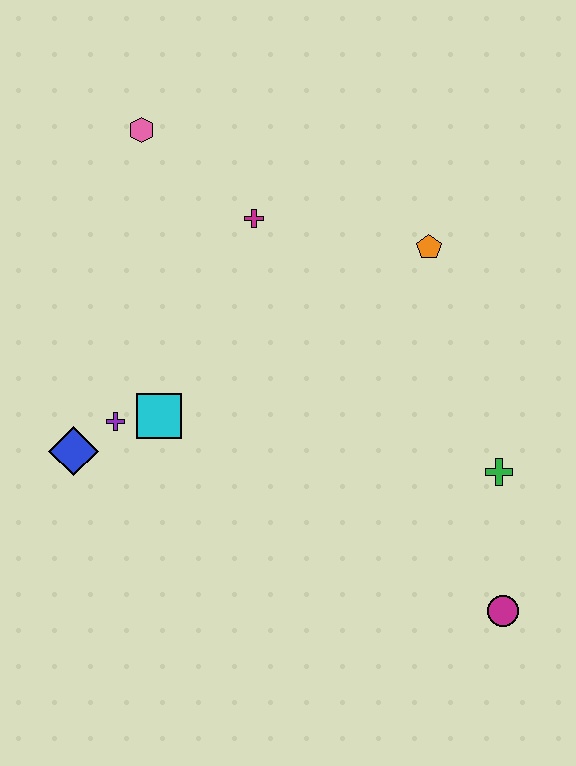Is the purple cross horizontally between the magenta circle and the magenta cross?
No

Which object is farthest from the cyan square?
The magenta circle is farthest from the cyan square.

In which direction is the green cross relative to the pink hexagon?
The green cross is to the right of the pink hexagon.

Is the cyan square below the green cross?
No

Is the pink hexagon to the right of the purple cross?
Yes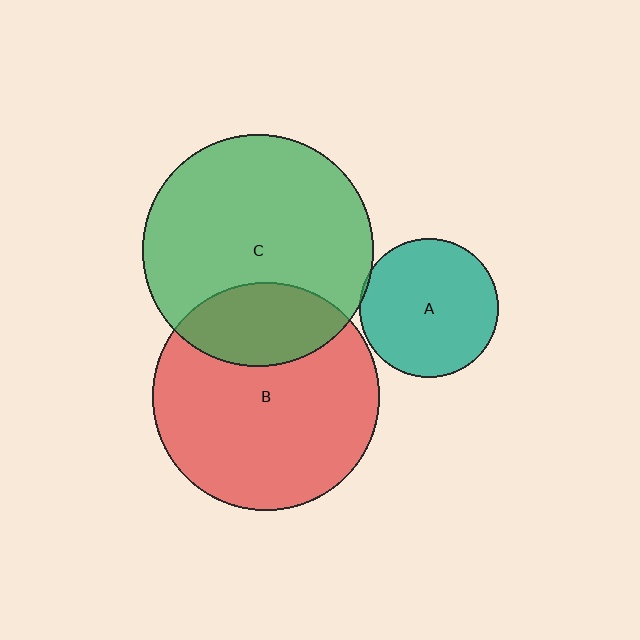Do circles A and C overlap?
Yes.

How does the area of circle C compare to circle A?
Approximately 2.8 times.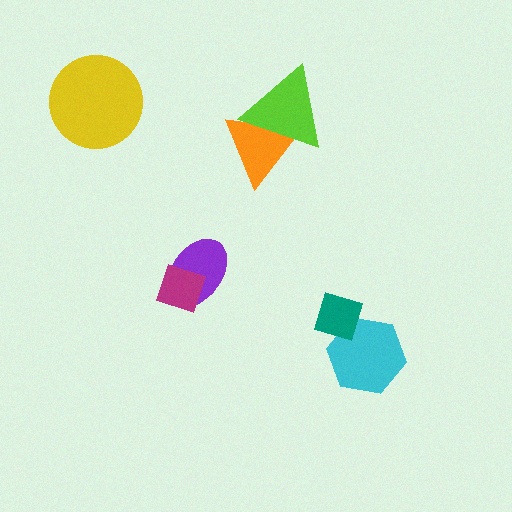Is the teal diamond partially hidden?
No, no other shape covers it.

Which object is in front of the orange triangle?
The lime triangle is in front of the orange triangle.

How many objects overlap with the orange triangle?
1 object overlaps with the orange triangle.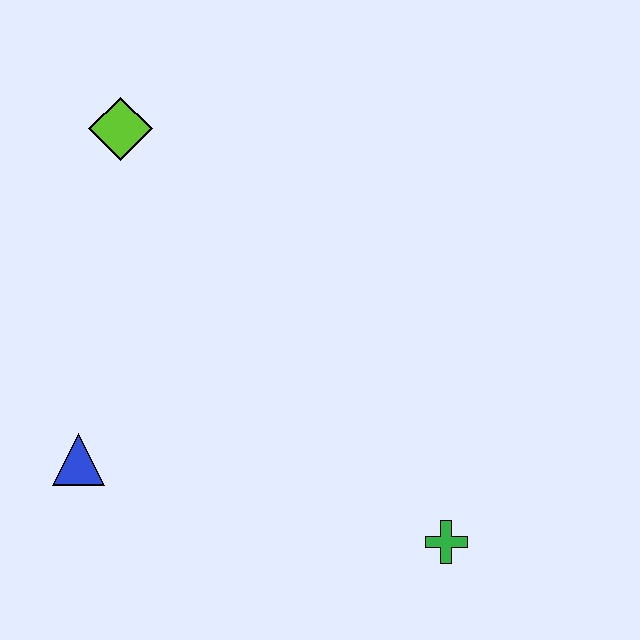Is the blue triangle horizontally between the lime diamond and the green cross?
No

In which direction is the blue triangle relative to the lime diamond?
The blue triangle is below the lime diamond.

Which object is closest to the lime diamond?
The blue triangle is closest to the lime diamond.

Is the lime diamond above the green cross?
Yes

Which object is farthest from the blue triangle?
The green cross is farthest from the blue triangle.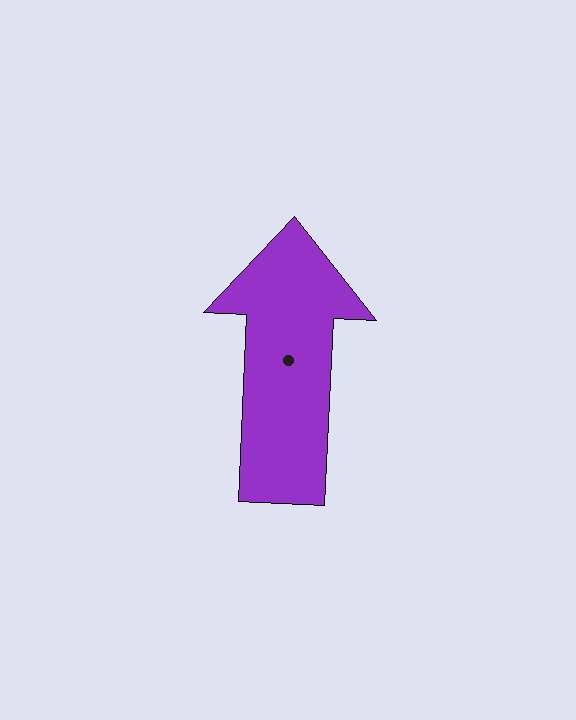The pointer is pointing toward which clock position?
Roughly 12 o'clock.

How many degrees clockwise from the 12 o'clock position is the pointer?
Approximately 3 degrees.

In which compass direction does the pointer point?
North.